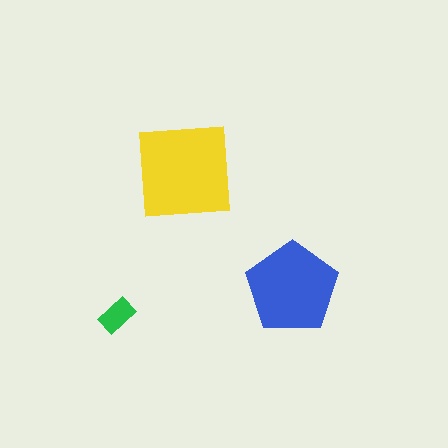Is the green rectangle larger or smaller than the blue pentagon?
Smaller.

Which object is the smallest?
The green rectangle.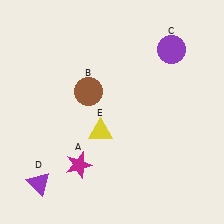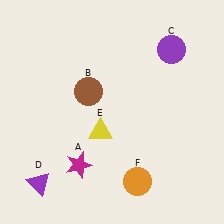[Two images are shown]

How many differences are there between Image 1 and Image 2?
There is 1 difference between the two images.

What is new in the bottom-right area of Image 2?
An orange circle (F) was added in the bottom-right area of Image 2.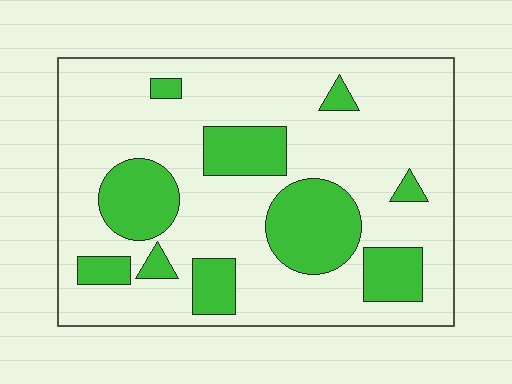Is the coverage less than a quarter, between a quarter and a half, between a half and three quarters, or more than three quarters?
Between a quarter and a half.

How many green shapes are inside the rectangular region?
10.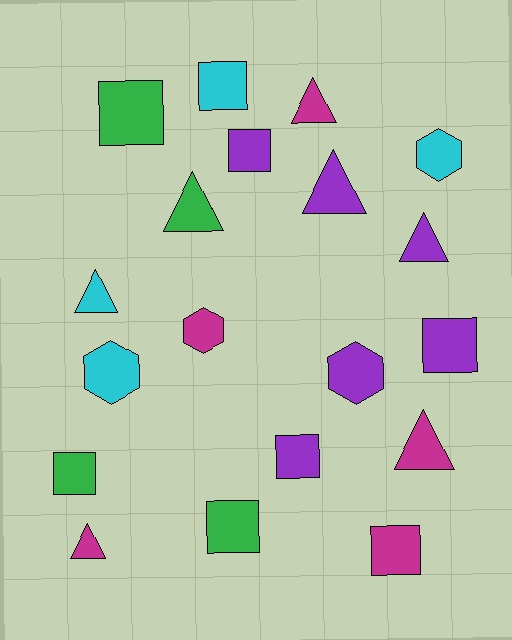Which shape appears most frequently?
Square, with 8 objects.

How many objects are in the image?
There are 19 objects.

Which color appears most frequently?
Purple, with 6 objects.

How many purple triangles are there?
There are 2 purple triangles.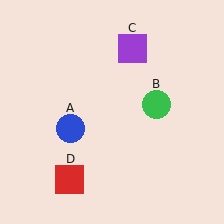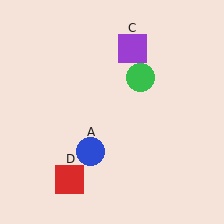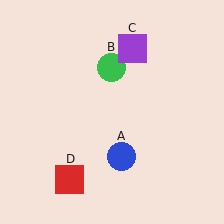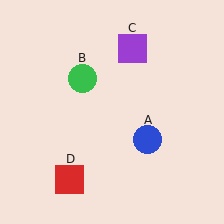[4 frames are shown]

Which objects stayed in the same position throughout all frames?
Purple square (object C) and red square (object D) remained stationary.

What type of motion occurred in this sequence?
The blue circle (object A), green circle (object B) rotated counterclockwise around the center of the scene.